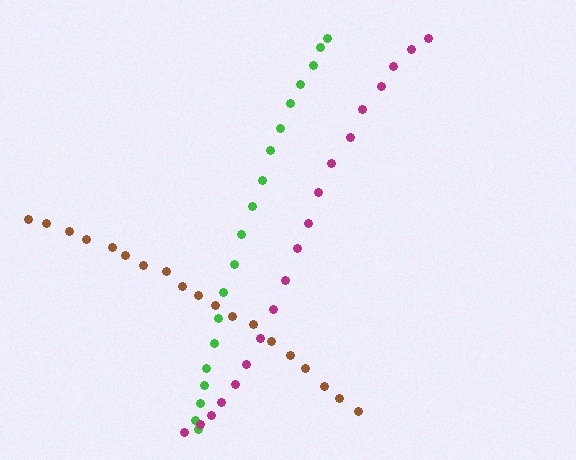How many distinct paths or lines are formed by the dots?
There are 3 distinct paths.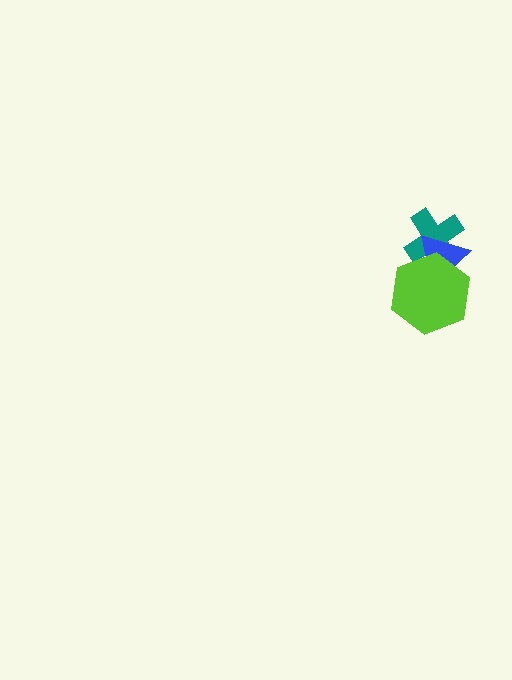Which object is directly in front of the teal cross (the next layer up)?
The blue triangle is directly in front of the teal cross.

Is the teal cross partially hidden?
Yes, it is partially covered by another shape.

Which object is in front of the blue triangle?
The lime hexagon is in front of the blue triangle.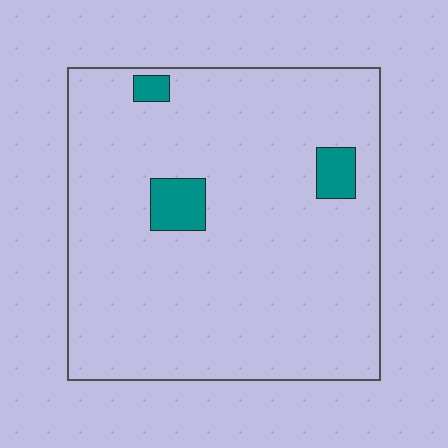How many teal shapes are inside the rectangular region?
3.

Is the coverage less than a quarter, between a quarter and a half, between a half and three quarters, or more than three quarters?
Less than a quarter.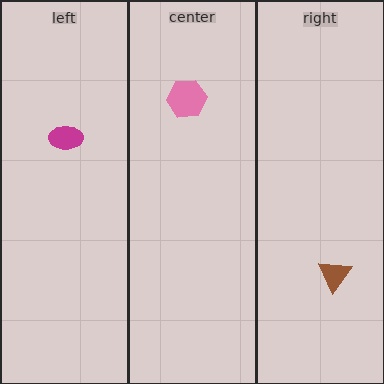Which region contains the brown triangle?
The right region.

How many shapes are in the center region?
1.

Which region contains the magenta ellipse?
The left region.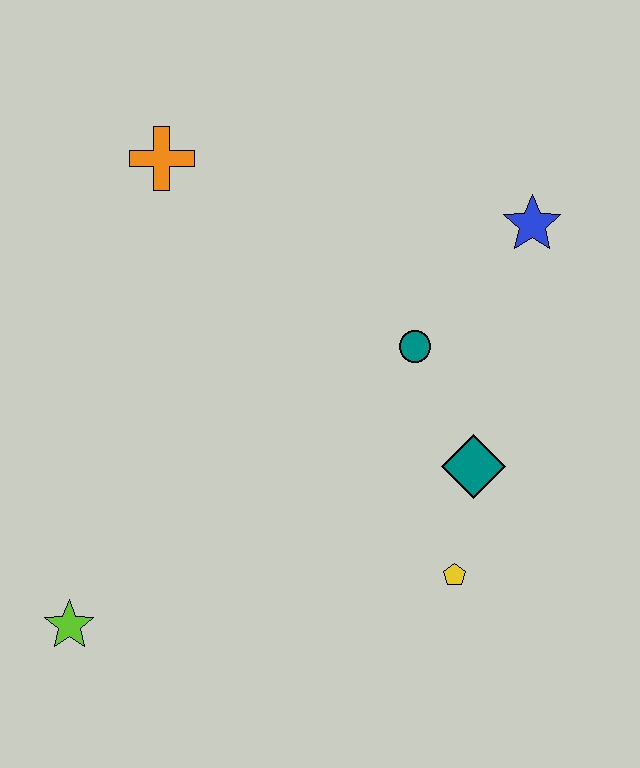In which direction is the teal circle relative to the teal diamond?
The teal circle is above the teal diamond.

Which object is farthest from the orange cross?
The yellow pentagon is farthest from the orange cross.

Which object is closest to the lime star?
The yellow pentagon is closest to the lime star.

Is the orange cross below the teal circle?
No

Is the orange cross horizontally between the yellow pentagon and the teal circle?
No